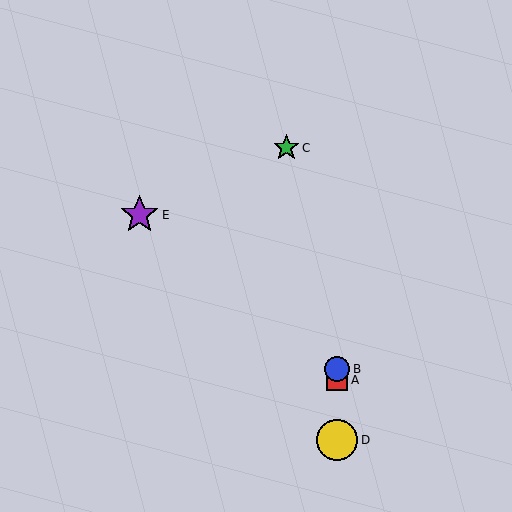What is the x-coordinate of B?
Object B is at x≈337.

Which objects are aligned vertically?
Objects A, B, D are aligned vertically.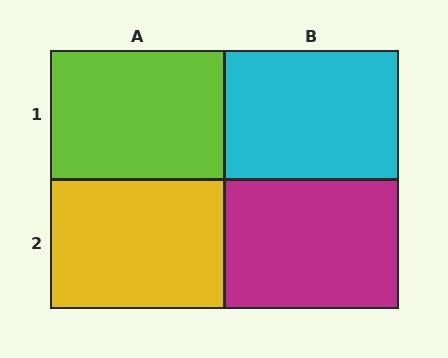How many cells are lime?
1 cell is lime.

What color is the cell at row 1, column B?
Cyan.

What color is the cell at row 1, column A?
Lime.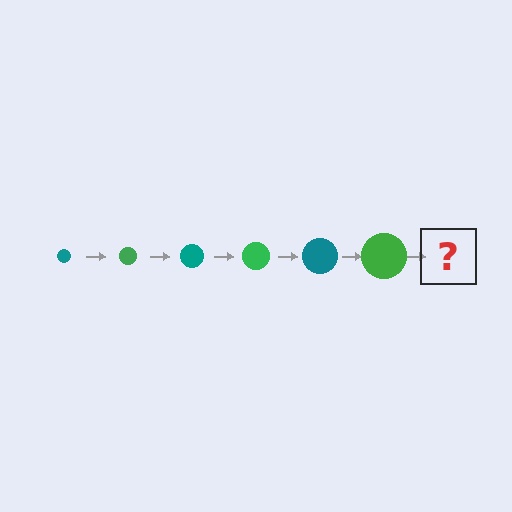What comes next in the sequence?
The next element should be a teal circle, larger than the previous one.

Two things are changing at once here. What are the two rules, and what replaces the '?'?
The two rules are that the circle grows larger each step and the color cycles through teal and green. The '?' should be a teal circle, larger than the previous one.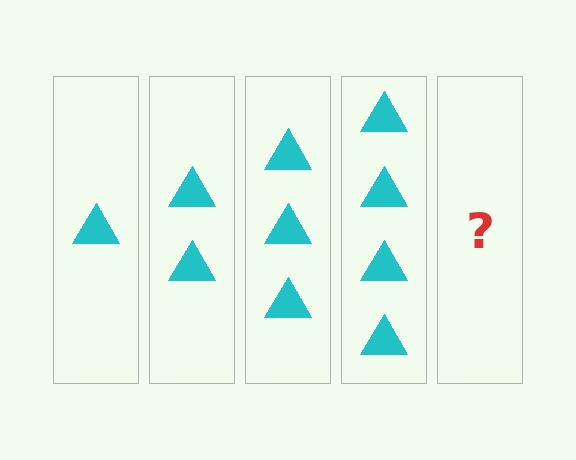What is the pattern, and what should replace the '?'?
The pattern is that each step adds one more triangle. The '?' should be 5 triangles.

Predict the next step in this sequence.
The next step is 5 triangles.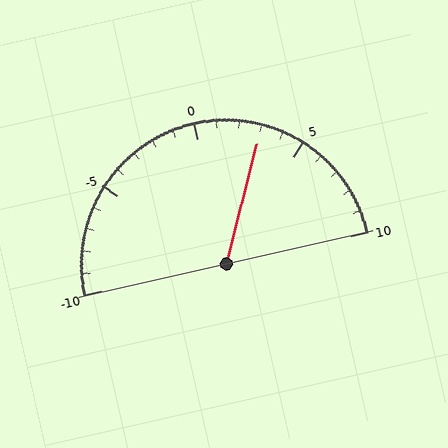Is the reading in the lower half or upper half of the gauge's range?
The reading is in the upper half of the range (-10 to 10).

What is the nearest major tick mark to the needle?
The nearest major tick mark is 5.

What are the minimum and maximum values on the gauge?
The gauge ranges from -10 to 10.